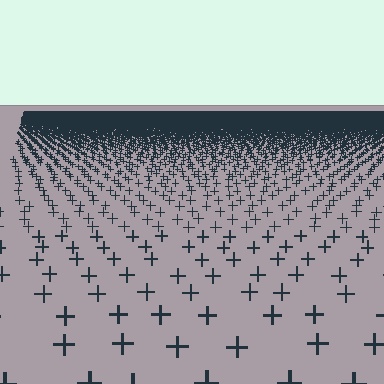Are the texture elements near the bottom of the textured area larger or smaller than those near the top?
Larger. Near the bottom, elements are closer to the viewer and appear at a bigger on-screen size.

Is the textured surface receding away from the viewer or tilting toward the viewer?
The surface is receding away from the viewer. Texture elements get smaller and denser toward the top.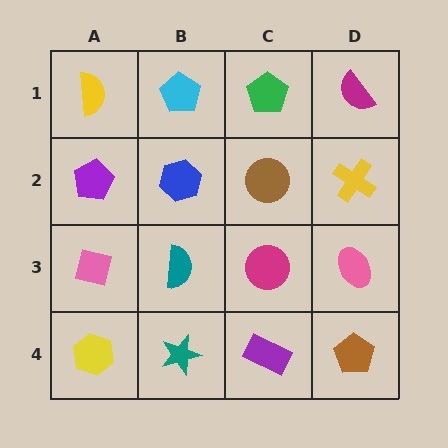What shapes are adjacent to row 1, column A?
A purple pentagon (row 2, column A), a cyan pentagon (row 1, column B).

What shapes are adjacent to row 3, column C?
A brown circle (row 2, column C), a purple rectangle (row 4, column C), a teal semicircle (row 3, column B), a pink ellipse (row 3, column D).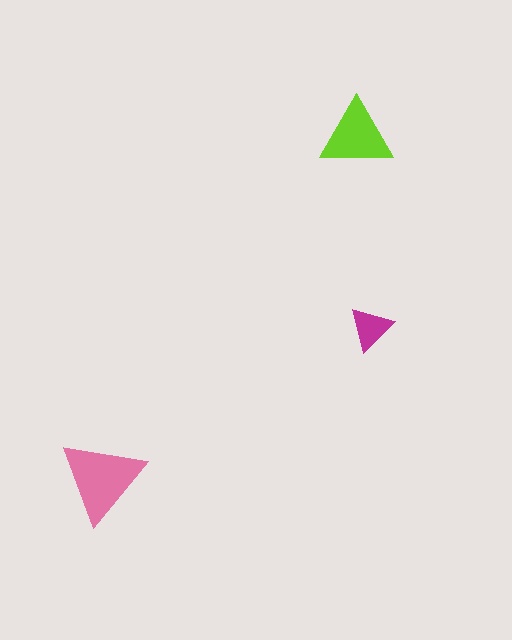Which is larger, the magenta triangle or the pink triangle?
The pink one.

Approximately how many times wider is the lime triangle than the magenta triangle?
About 1.5 times wider.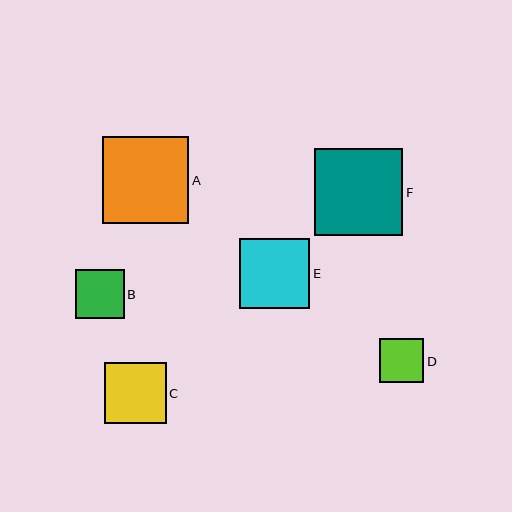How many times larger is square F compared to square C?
Square F is approximately 1.4 times the size of square C.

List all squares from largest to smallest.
From largest to smallest: F, A, E, C, B, D.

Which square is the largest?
Square F is the largest with a size of approximately 88 pixels.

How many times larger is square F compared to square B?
Square F is approximately 1.8 times the size of square B.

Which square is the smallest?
Square D is the smallest with a size of approximately 44 pixels.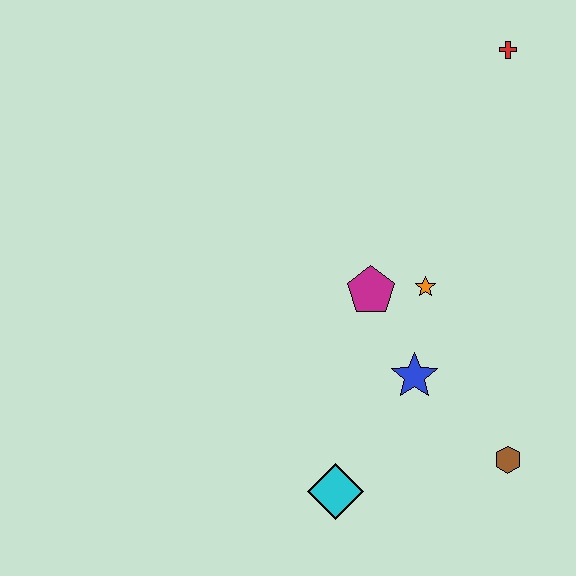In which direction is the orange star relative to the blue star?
The orange star is above the blue star.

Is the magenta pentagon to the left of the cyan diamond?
No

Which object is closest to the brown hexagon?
The blue star is closest to the brown hexagon.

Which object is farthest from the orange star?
The red cross is farthest from the orange star.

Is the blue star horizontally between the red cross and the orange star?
No